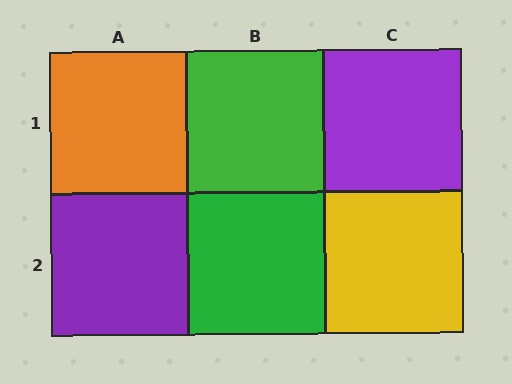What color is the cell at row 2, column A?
Purple.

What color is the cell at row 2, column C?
Yellow.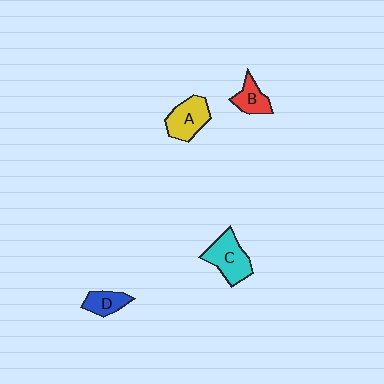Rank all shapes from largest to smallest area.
From largest to smallest: C (cyan), A (yellow), B (red), D (blue).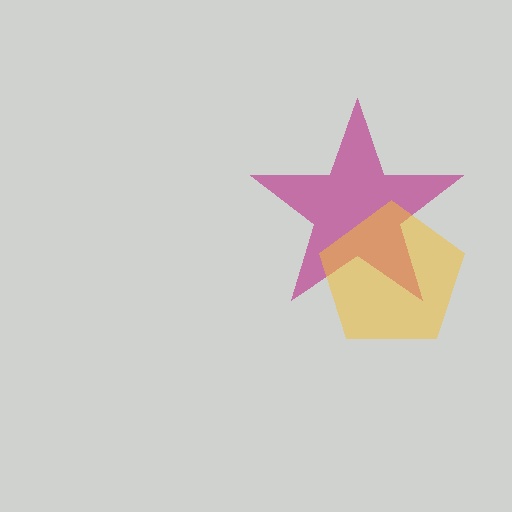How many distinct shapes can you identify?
There are 2 distinct shapes: a magenta star, a yellow pentagon.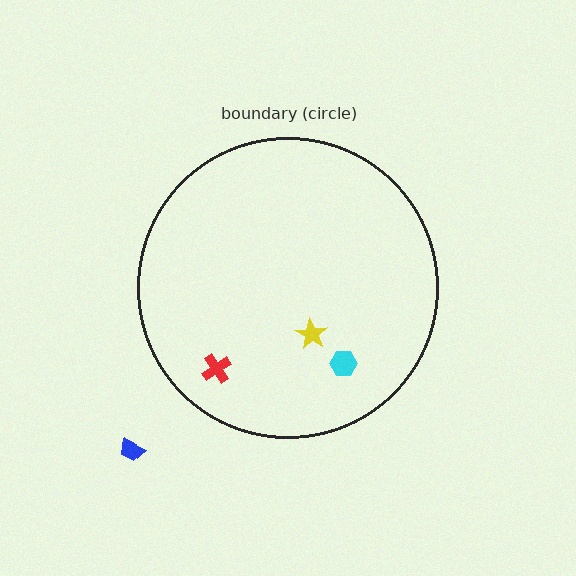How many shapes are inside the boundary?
3 inside, 1 outside.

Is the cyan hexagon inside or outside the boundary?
Inside.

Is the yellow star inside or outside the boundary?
Inside.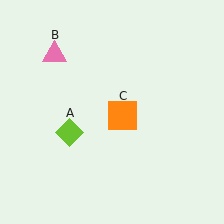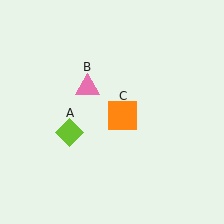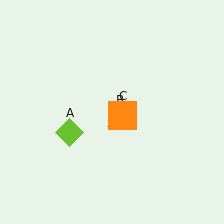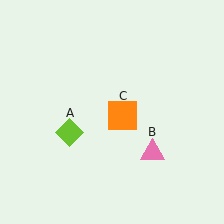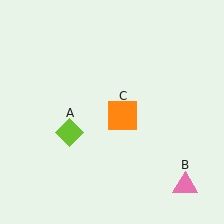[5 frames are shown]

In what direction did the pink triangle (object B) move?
The pink triangle (object B) moved down and to the right.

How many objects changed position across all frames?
1 object changed position: pink triangle (object B).